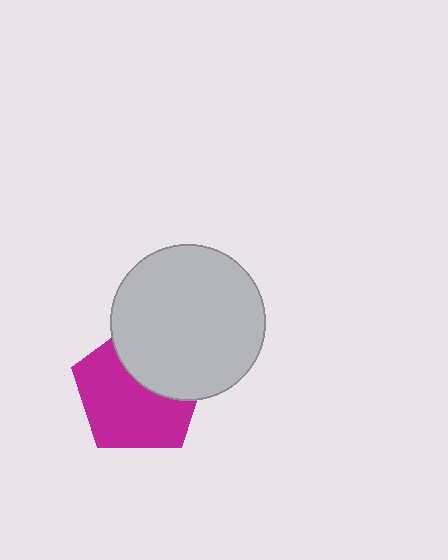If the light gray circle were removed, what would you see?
You would see the complete magenta pentagon.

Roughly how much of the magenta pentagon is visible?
About half of it is visible (roughly 62%).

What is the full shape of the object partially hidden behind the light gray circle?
The partially hidden object is a magenta pentagon.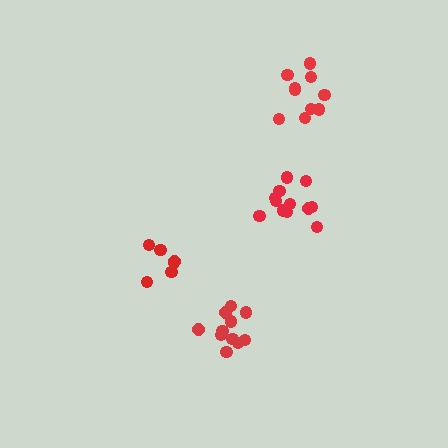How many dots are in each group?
Group 1: 11 dots, Group 2: 12 dots, Group 3: 10 dots, Group 4: 6 dots (39 total).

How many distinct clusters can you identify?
There are 4 distinct clusters.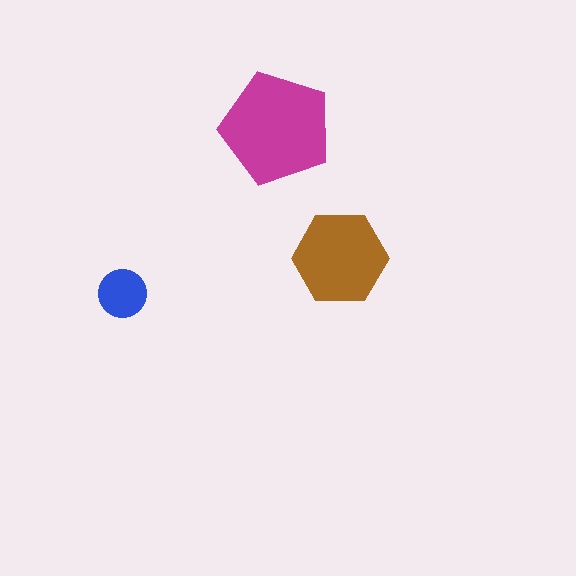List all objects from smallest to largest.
The blue circle, the brown hexagon, the magenta pentagon.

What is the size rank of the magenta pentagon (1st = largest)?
1st.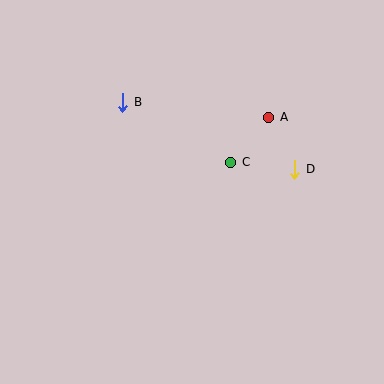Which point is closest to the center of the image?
Point C at (231, 162) is closest to the center.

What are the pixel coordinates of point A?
Point A is at (269, 117).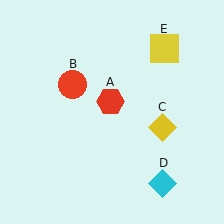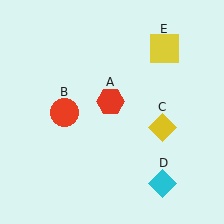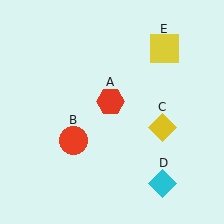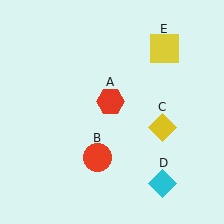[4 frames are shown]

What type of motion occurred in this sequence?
The red circle (object B) rotated counterclockwise around the center of the scene.